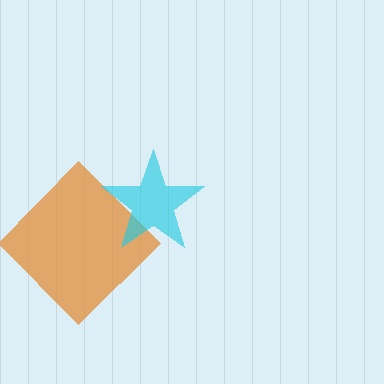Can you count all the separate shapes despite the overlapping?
Yes, there are 2 separate shapes.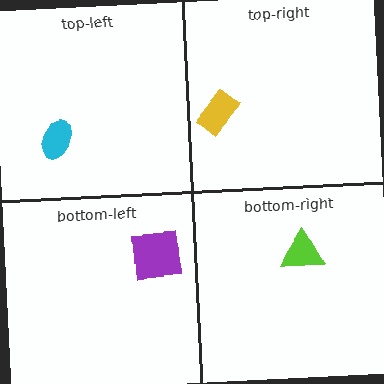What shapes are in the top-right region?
The yellow rectangle.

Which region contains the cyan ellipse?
The top-left region.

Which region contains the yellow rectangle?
The top-right region.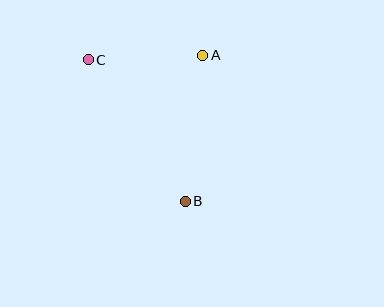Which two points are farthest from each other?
Points B and C are farthest from each other.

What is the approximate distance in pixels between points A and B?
The distance between A and B is approximately 147 pixels.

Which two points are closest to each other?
Points A and C are closest to each other.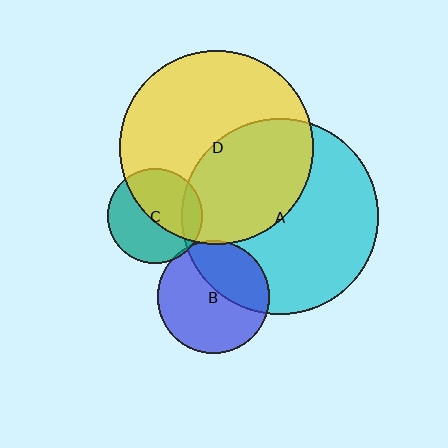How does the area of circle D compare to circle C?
Approximately 4.2 times.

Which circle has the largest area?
Circle A (cyan).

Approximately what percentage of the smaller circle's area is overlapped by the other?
Approximately 15%.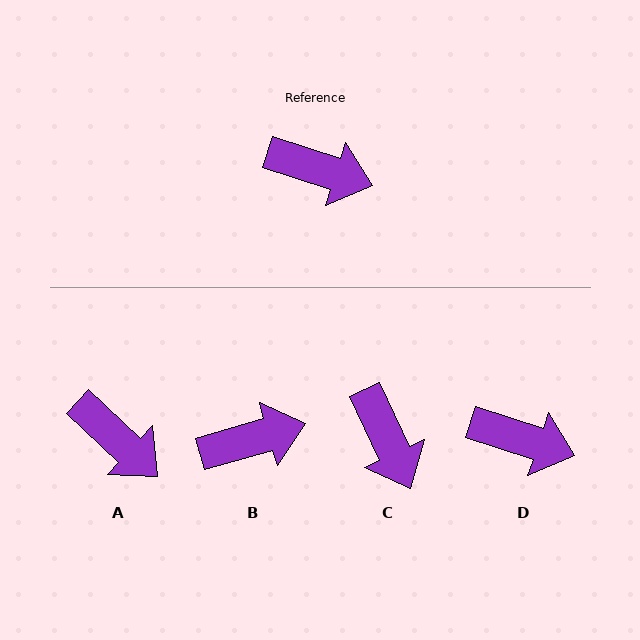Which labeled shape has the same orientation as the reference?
D.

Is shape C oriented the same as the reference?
No, it is off by about 47 degrees.